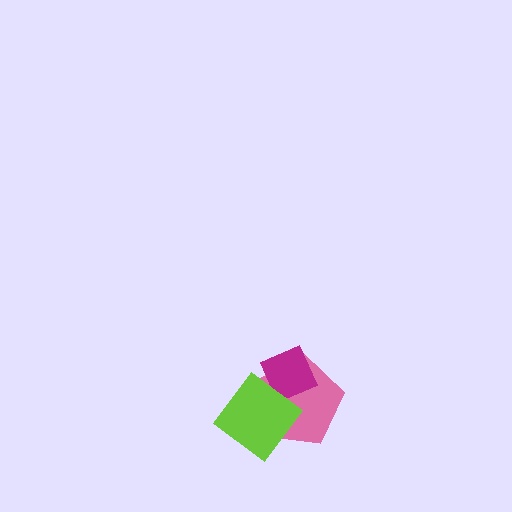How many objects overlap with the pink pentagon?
2 objects overlap with the pink pentagon.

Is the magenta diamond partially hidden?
Yes, it is partially covered by another shape.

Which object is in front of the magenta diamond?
The lime diamond is in front of the magenta diamond.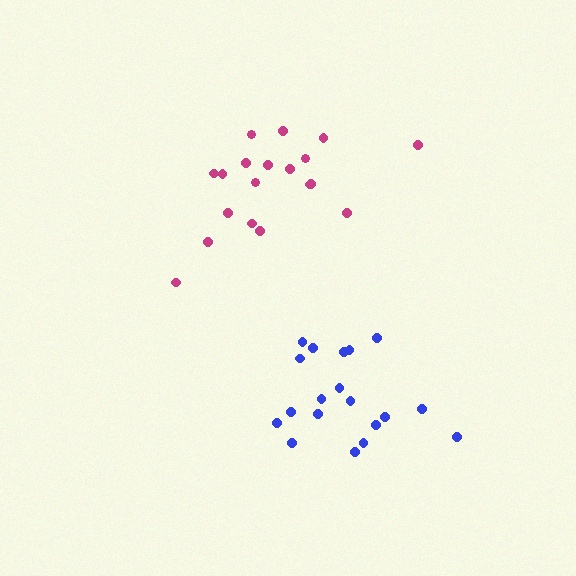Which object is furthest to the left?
The magenta cluster is leftmost.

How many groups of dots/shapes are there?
There are 2 groups.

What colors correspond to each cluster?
The clusters are colored: magenta, blue.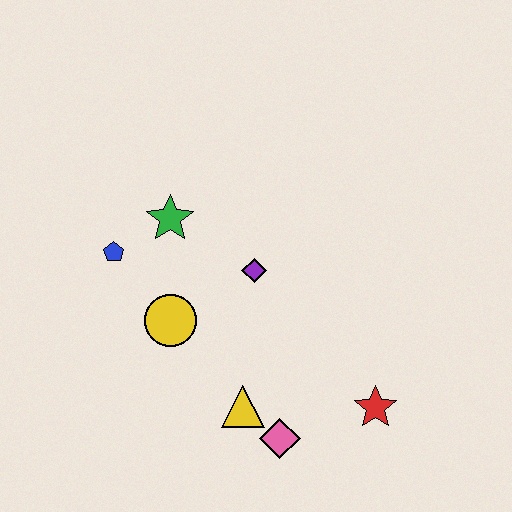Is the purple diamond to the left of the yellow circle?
No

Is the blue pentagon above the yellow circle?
Yes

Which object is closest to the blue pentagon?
The green star is closest to the blue pentagon.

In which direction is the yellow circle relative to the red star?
The yellow circle is to the left of the red star.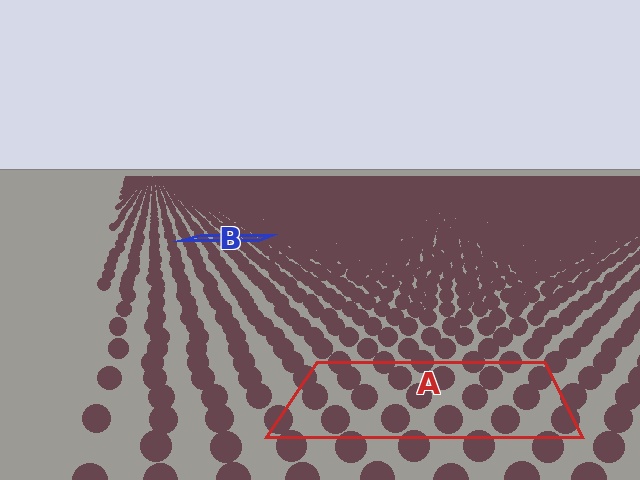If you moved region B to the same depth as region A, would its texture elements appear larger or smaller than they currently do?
They would appear larger. At a closer depth, the same texture elements are projected at a bigger on-screen size.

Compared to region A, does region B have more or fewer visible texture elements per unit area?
Region B has more texture elements per unit area — they are packed more densely because it is farther away.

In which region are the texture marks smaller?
The texture marks are smaller in region B, because it is farther away.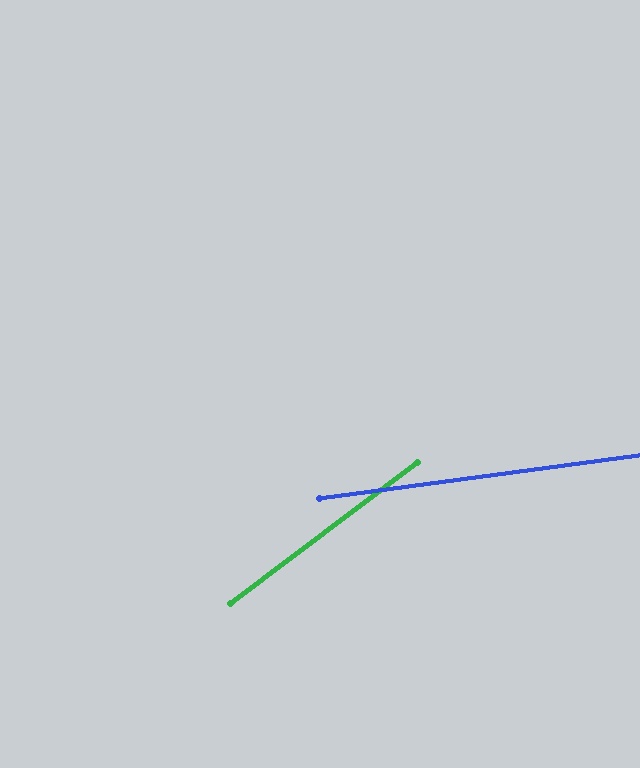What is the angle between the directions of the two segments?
Approximately 30 degrees.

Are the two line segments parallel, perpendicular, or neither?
Neither parallel nor perpendicular — they differ by about 30°.